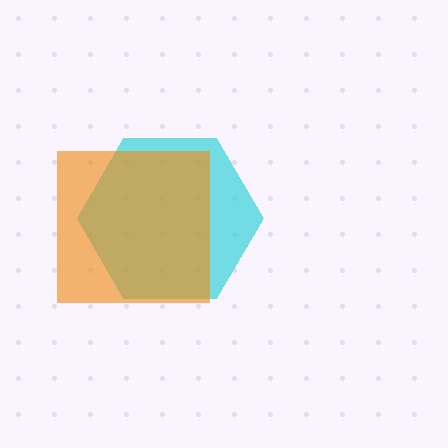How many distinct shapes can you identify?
There are 2 distinct shapes: a cyan hexagon, an orange square.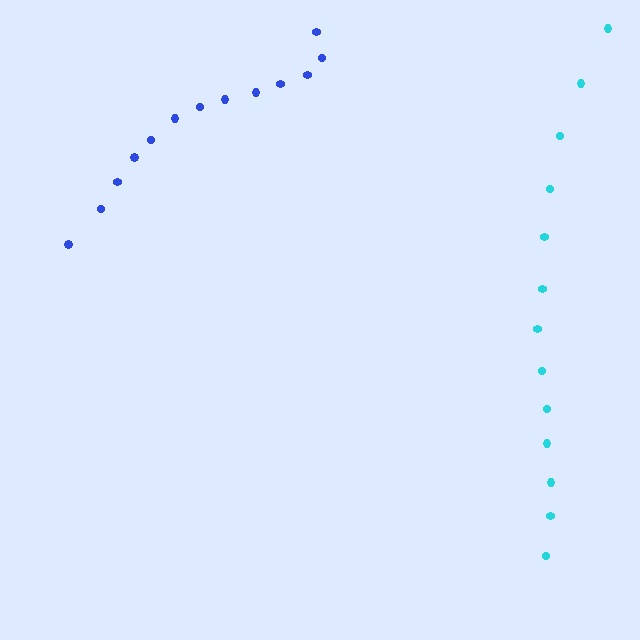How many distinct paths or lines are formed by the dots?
There are 2 distinct paths.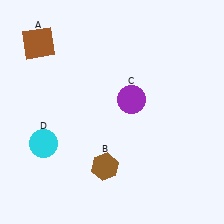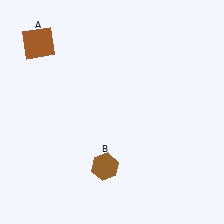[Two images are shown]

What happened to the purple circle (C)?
The purple circle (C) was removed in Image 2. It was in the top-right area of Image 1.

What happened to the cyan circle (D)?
The cyan circle (D) was removed in Image 2. It was in the bottom-left area of Image 1.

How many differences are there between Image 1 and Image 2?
There are 2 differences between the two images.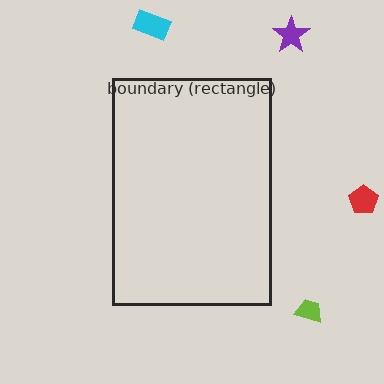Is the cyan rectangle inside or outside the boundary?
Outside.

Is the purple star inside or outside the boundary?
Outside.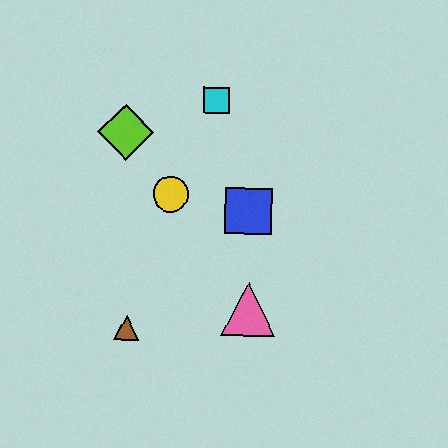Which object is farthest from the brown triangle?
The cyan square is farthest from the brown triangle.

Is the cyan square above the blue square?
Yes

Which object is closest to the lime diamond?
The yellow circle is closest to the lime diamond.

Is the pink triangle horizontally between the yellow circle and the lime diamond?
No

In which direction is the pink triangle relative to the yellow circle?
The pink triangle is below the yellow circle.